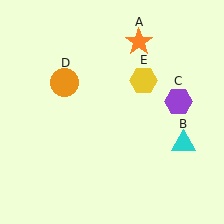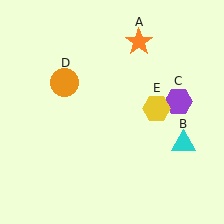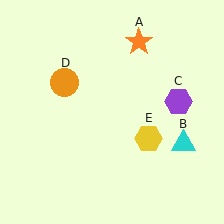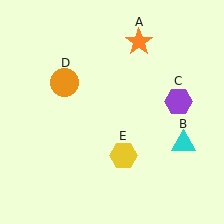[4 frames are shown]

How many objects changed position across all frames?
1 object changed position: yellow hexagon (object E).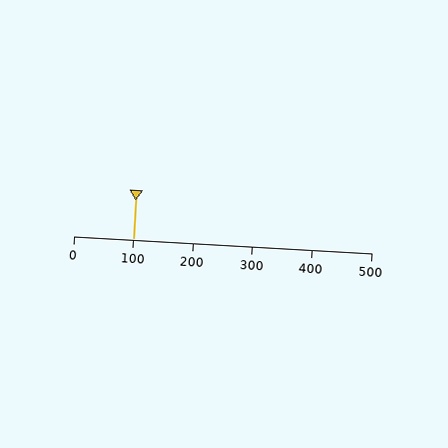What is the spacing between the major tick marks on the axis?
The major ticks are spaced 100 apart.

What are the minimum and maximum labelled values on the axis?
The axis runs from 0 to 500.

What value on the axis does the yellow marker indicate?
The marker indicates approximately 100.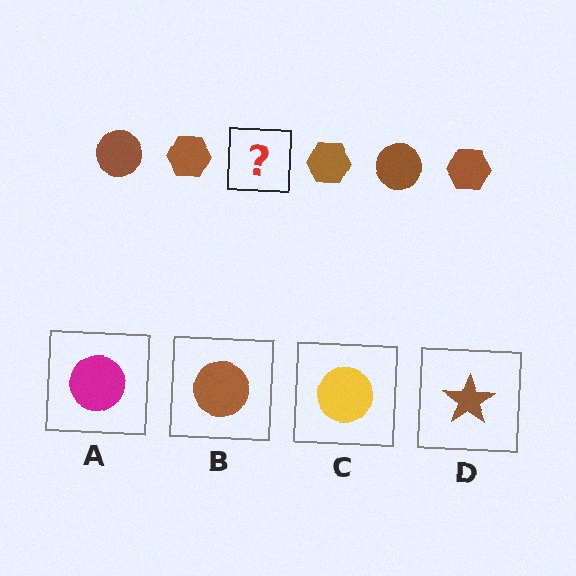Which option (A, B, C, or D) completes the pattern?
B.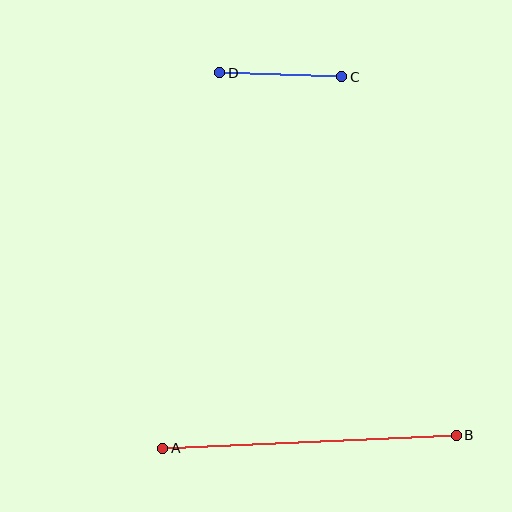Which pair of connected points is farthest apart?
Points A and B are farthest apart.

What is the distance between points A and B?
The distance is approximately 294 pixels.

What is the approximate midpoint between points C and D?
The midpoint is at approximately (281, 75) pixels.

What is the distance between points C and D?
The distance is approximately 122 pixels.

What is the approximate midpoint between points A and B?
The midpoint is at approximately (310, 442) pixels.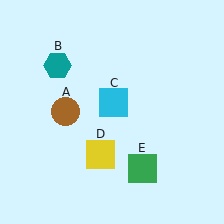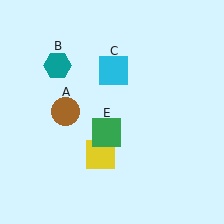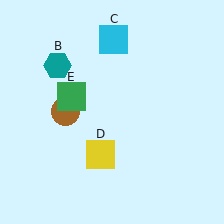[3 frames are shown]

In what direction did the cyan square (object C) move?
The cyan square (object C) moved up.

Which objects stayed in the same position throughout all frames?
Brown circle (object A) and teal hexagon (object B) and yellow square (object D) remained stationary.